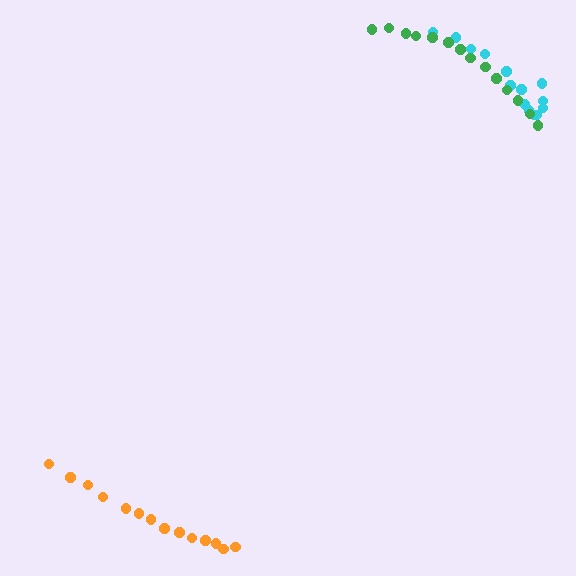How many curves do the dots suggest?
There are 3 distinct paths.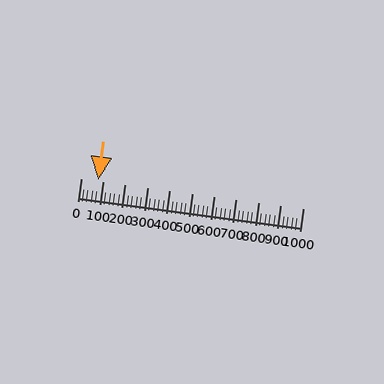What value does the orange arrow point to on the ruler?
The orange arrow points to approximately 78.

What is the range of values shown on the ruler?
The ruler shows values from 0 to 1000.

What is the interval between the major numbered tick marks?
The major tick marks are spaced 100 units apart.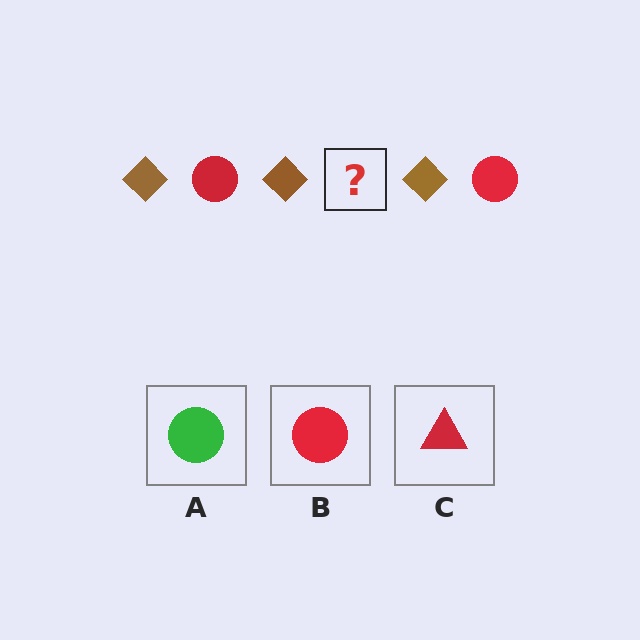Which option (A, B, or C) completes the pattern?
B.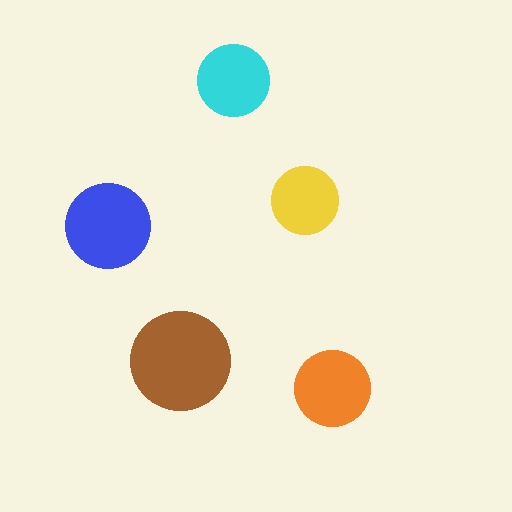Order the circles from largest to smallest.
the brown one, the blue one, the orange one, the cyan one, the yellow one.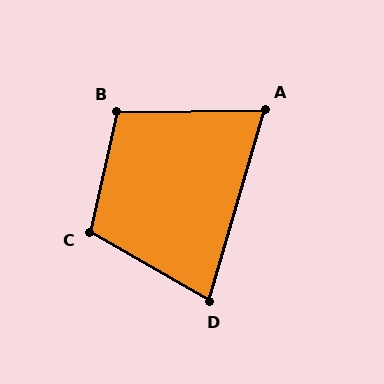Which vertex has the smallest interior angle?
A, at approximately 73 degrees.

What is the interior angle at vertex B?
Approximately 103 degrees (obtuse).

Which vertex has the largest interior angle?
C, at approximately 107 degrees.